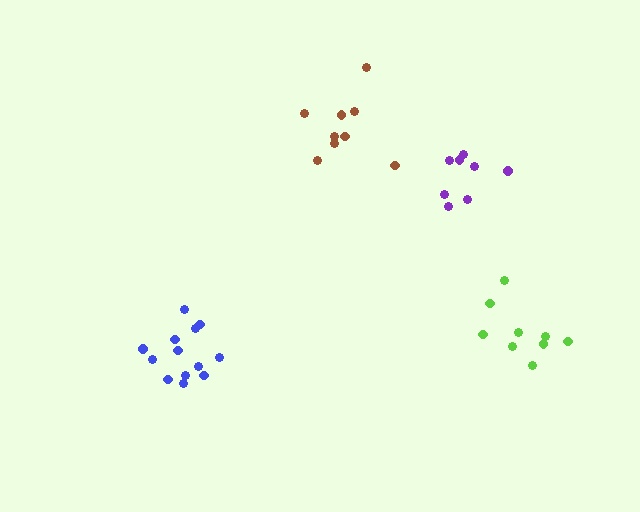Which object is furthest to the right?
The lime cluster is rightmost.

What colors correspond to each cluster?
The clusters are colored: purple, blue, lime, brown.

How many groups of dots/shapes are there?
There are 4 groups.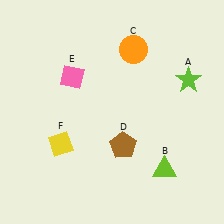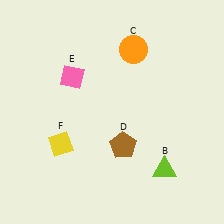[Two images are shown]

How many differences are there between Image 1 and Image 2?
There is 1 difference between the two images.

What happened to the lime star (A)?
The lime star (A) was removed in Image 2. It was in the top-right area of Image 1.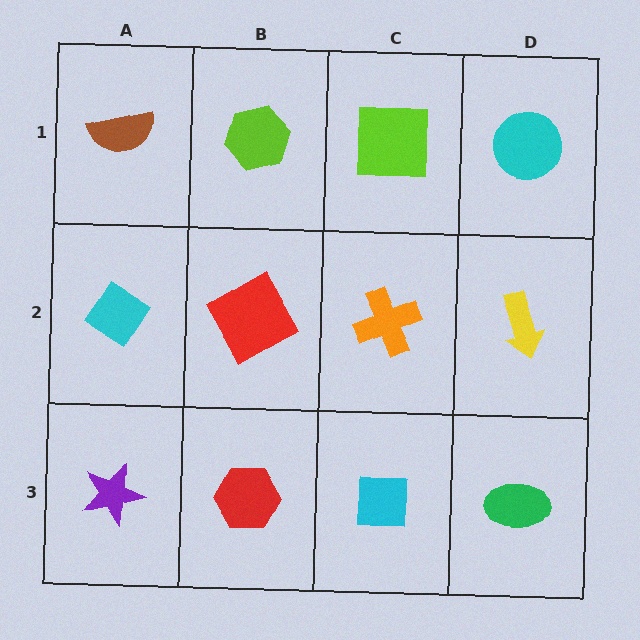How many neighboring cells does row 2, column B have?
4.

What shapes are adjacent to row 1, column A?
A cyan diamond (row 2, column A), a lime hexagon (row 1, column B).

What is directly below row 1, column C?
An orange cross.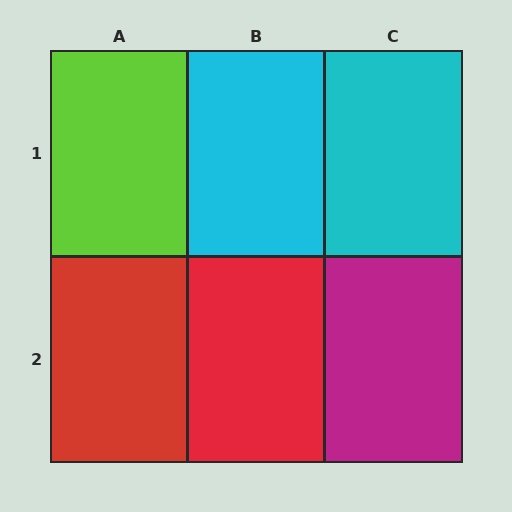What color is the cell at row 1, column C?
Cyan.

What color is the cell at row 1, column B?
Cyan.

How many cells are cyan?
2 cells are cyan.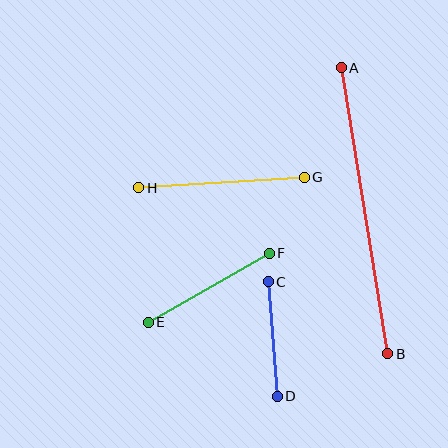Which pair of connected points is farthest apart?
Points A and B are farthest apart.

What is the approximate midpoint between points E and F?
The midpoint is at approximately (209, 288) pixels.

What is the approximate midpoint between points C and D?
The midpoint is at approximately (273, 339) pixels.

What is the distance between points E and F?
The distance is approximately 139 pixels.